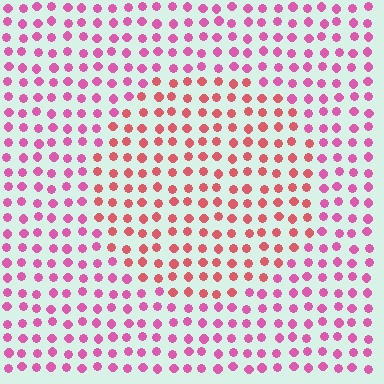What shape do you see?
I see a circle.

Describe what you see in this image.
The image is filled with small pink elements in a uniform arrangement. A circle-shaped region is visible where the elements are tinted to a slightly different hue, forming a subtle color boundary.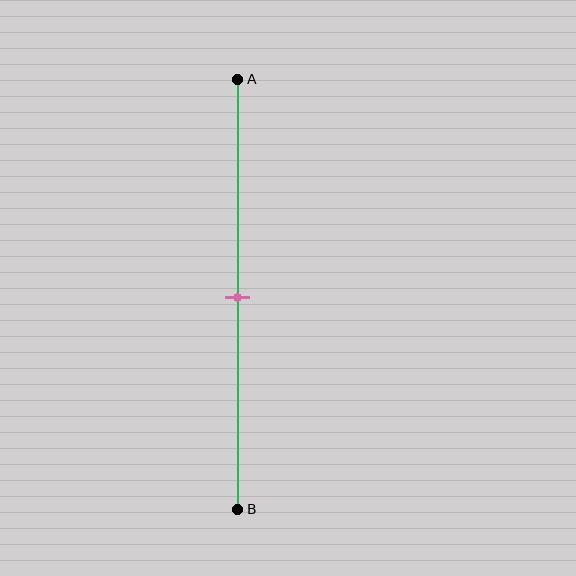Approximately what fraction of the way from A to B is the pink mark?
The pink mark is approximately 50% of the way from A to B.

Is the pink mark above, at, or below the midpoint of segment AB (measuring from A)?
The pink mark is approximately at the midpoint of segment AB.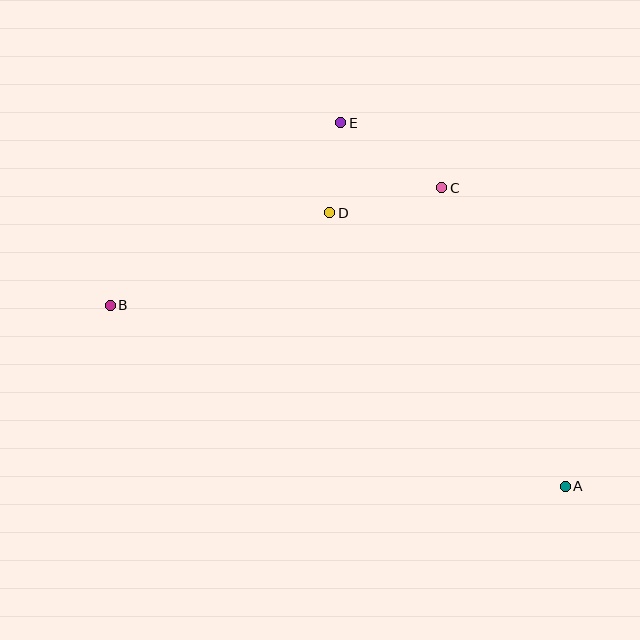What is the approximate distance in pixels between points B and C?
The distance between B and C is approximately 352 pixels.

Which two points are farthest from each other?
Points A and B are farthest from each other.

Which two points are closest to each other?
Points D and E are closest to each other.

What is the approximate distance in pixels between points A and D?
The distance between A and D is approximately 361 pixels.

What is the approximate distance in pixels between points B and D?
The distance between B and D is approximately 238 pixels.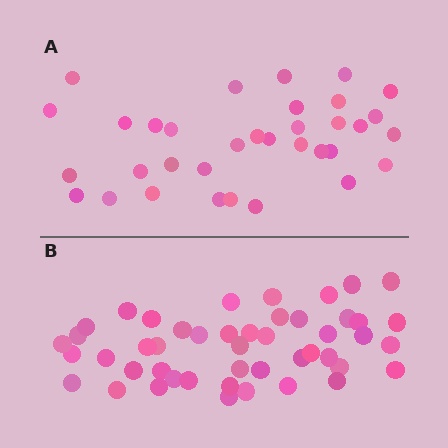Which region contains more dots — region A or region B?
Region B (the bottom region) has more dots.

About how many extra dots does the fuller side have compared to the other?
Region B has approximately 15 more dots than region A.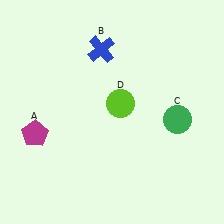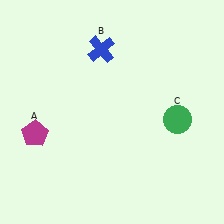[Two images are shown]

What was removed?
The lime circle (D) was removed in Image 2.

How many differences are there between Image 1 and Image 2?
There is 1 difference between the two images.